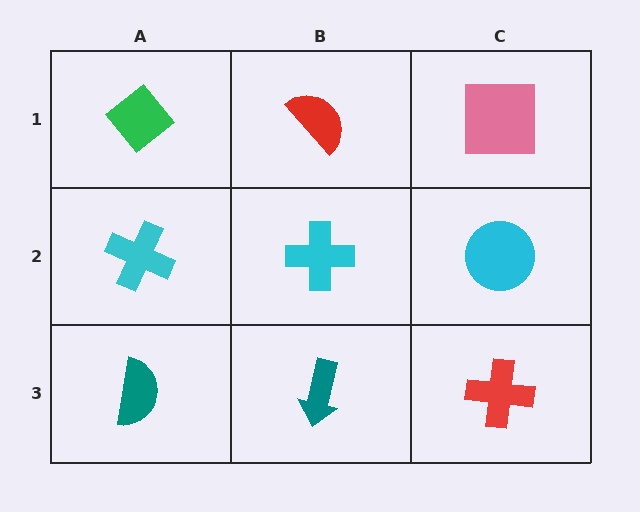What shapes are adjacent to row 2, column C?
A pink square (row 1, column C), a red cross (row 3, column C), a cyan cross (row 2, column B).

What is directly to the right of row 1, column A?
A red semicircle.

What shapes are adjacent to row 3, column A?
A cyan cross (row 2, column A), a teal arrow (row 3, column B).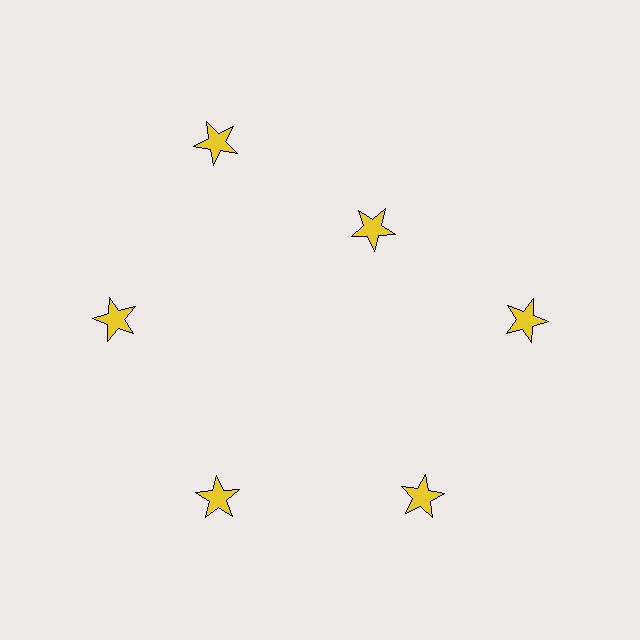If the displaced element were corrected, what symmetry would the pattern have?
It would have 6-fold rotational symmetry — the pattern would map onto itself every 60 degrees.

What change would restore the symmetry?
The symmetry would be restored by moving it outward, back onto the ring so that all 6 stars sit at equal angles and equal distance from the center.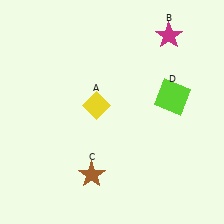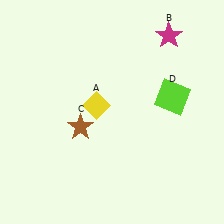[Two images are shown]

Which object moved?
The brown star (C) moved up.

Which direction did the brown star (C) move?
The brown star (C) moved up.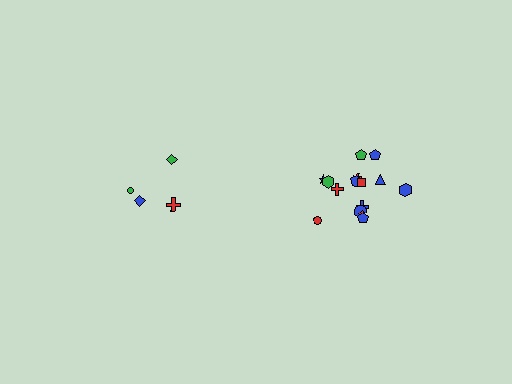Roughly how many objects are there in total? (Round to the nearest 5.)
Roughly 20 objects in total.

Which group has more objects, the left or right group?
The right group.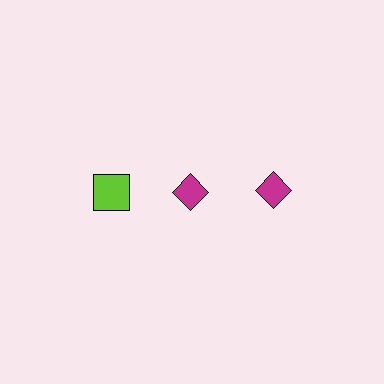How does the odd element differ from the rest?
It differs in both color (lime instead of magenta) and shape (square instead of diamond).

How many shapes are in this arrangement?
There are 3 shapes arranged in a grid pattern.